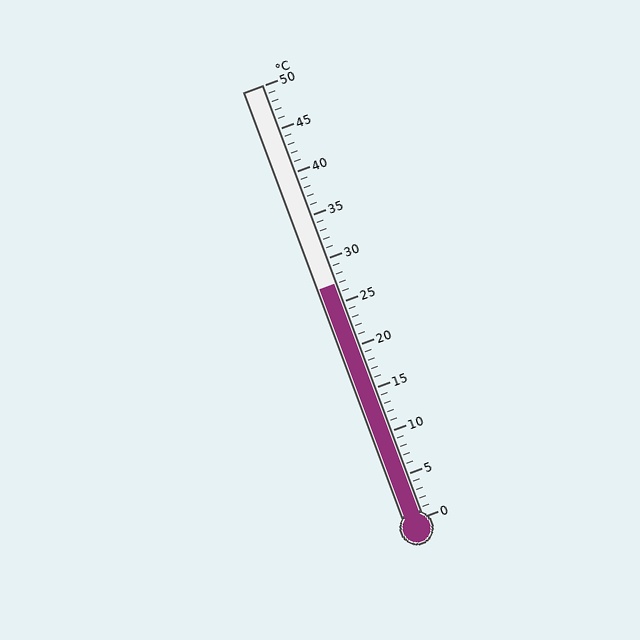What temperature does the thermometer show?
The thermometer shows approximately 27°C.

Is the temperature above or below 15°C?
The temperature is above 15°C.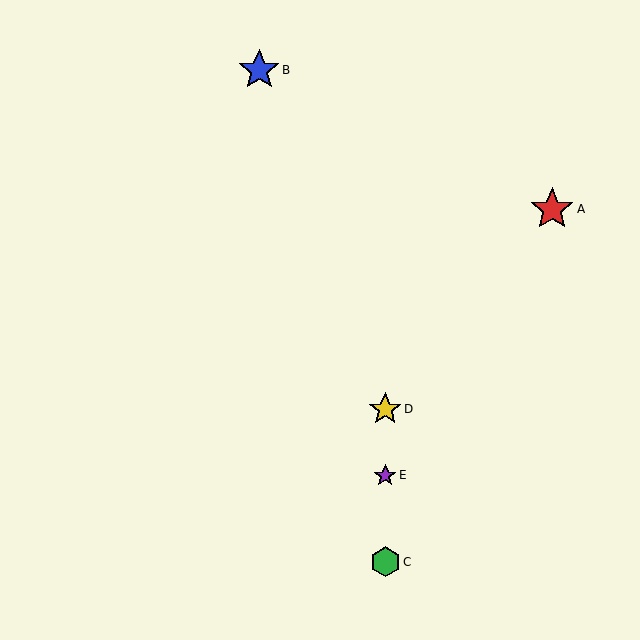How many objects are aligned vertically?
3 objects (C, D, E) are aligned vertically.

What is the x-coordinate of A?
Object A is at x≈552.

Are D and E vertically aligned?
Yes, both are at x≈385.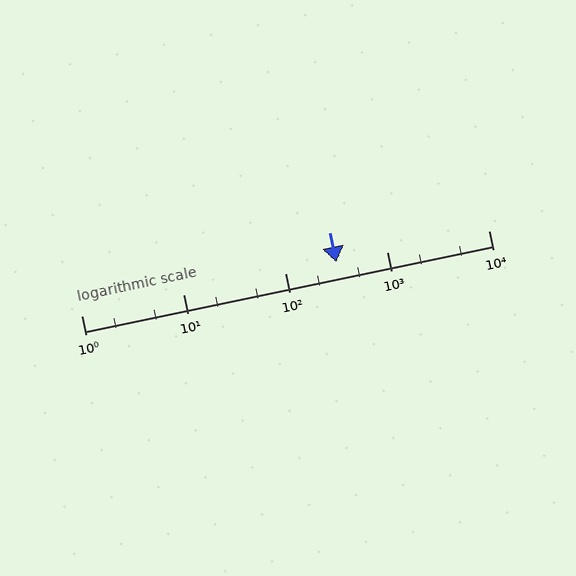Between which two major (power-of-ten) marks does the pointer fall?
The pointer is between 100 and 1000.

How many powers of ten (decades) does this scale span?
The scale spans 4 decades, from 1 to 10000.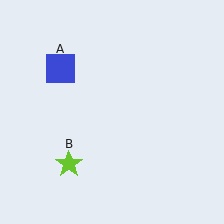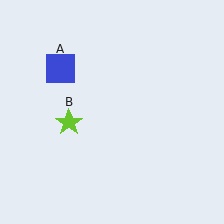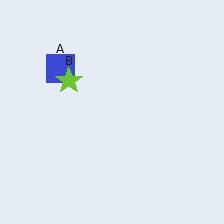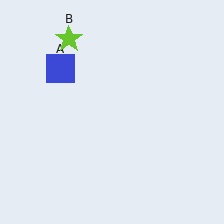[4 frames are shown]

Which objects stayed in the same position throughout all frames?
Blue square (object A) remained stationary.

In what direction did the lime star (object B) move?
The lime star (object B) moved up.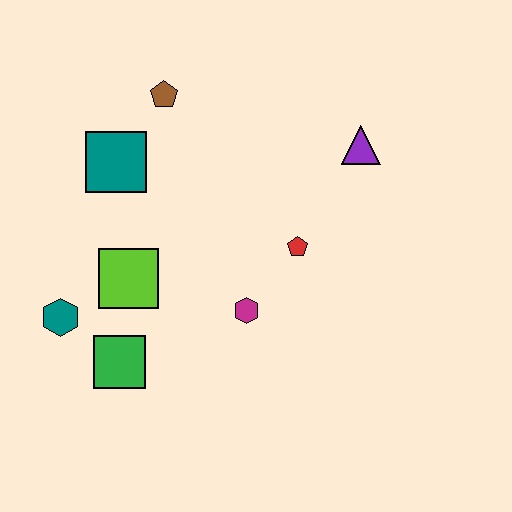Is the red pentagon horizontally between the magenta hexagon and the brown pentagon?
No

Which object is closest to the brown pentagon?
The teal square is closest to the brown pentagon.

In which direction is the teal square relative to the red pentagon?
The teal square is to the left of the red pentagon.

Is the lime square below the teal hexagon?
No